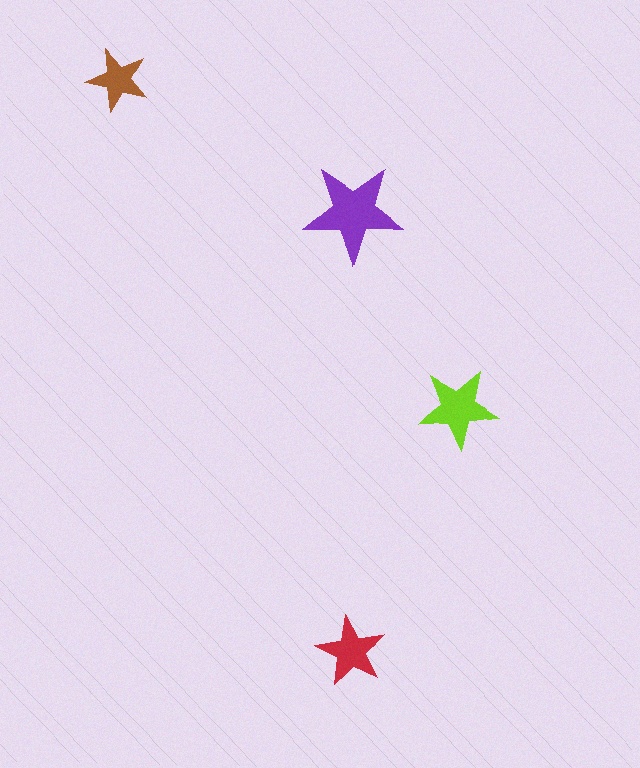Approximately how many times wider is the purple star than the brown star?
About 1.5 times wider.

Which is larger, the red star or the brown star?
The red one.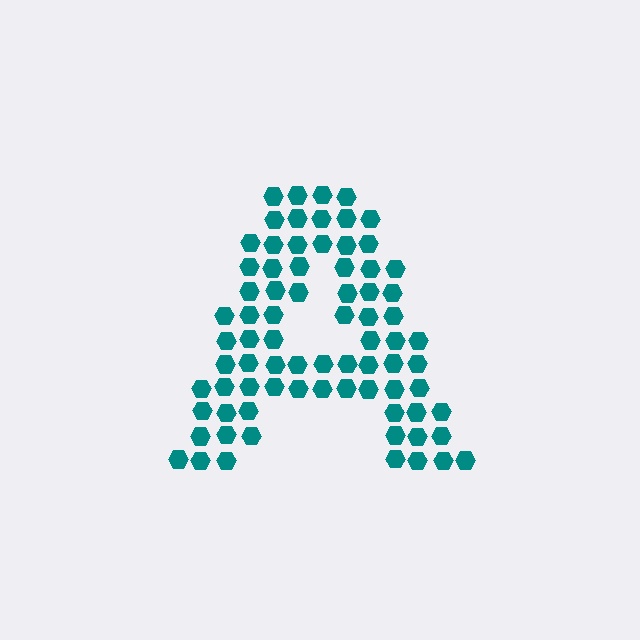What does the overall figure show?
The overall figure shows the letter A.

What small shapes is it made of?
It is made of small hexagons.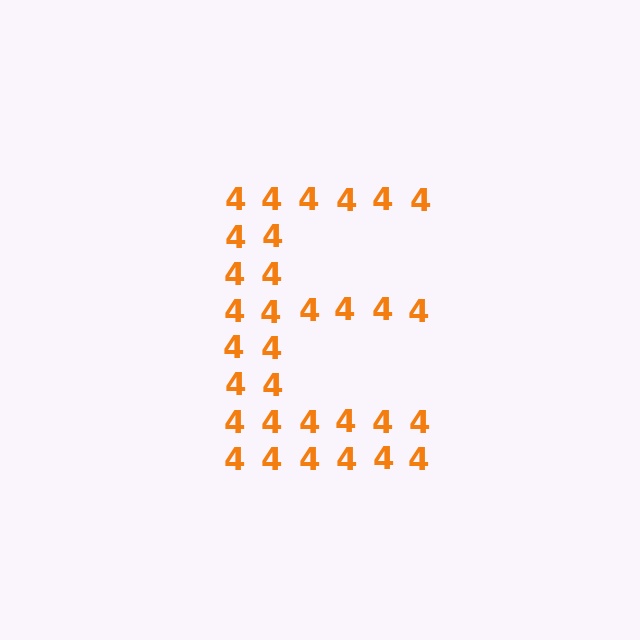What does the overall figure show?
The overall figure shows the letter E.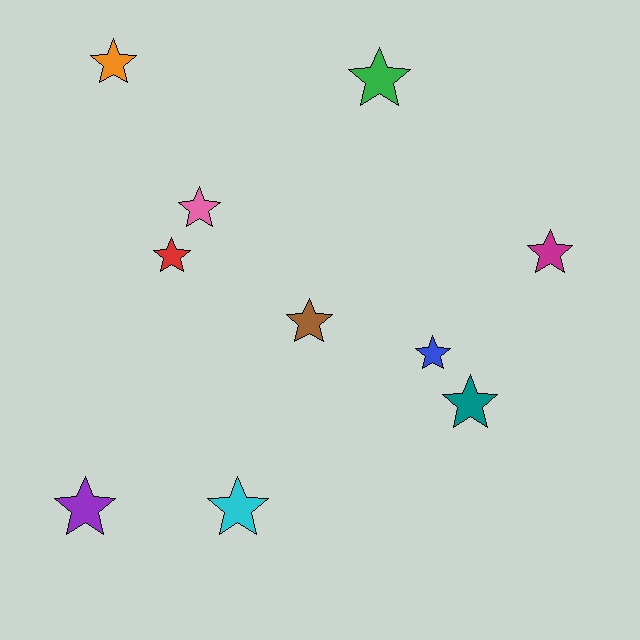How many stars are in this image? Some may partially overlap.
There are 10 stars.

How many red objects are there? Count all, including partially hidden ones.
There is 1 red object.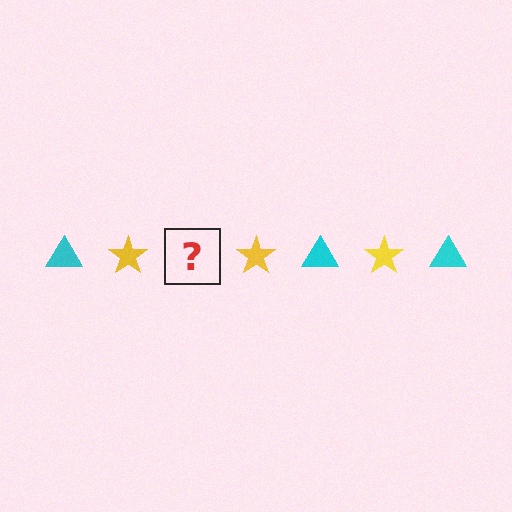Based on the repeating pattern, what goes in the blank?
The blank should be a cyan triangle.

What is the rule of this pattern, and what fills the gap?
The rule is that the pattern alternates between cyan triangle and yellow star. The gap should be filled with a cyan triangle.